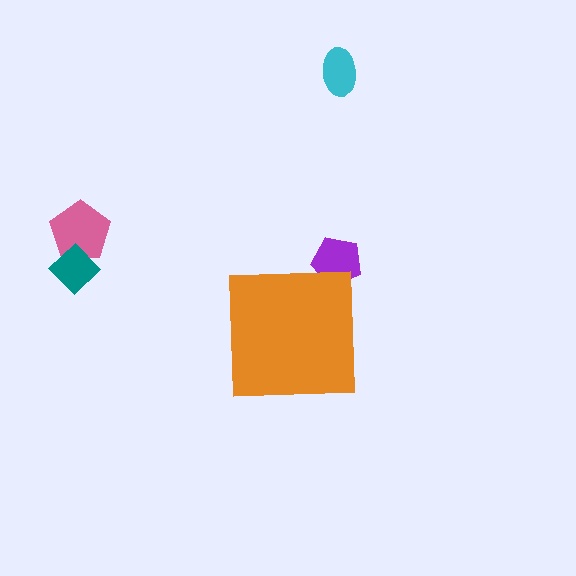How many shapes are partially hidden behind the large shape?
1 shape is partially hidden.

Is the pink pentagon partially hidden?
No, the pink pentagon is fully visible.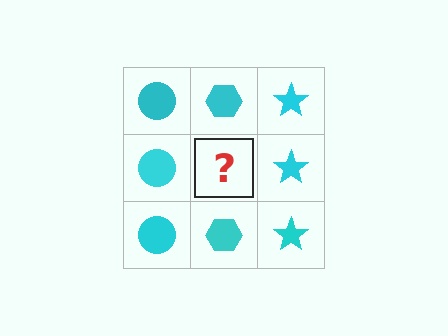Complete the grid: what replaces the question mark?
The question mark should be replaced with a cyan hexagon.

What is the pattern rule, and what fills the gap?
The rule is that each column has a consistent shape. The gap should be filled with a cyan hexagon.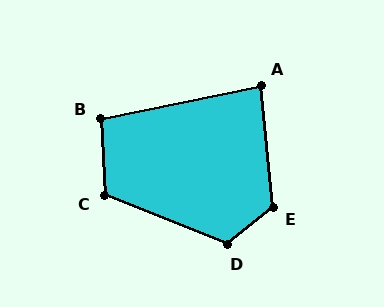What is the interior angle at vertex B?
Approximately 99 degrees (obtuse).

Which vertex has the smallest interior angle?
A, at approximately 84 degrees.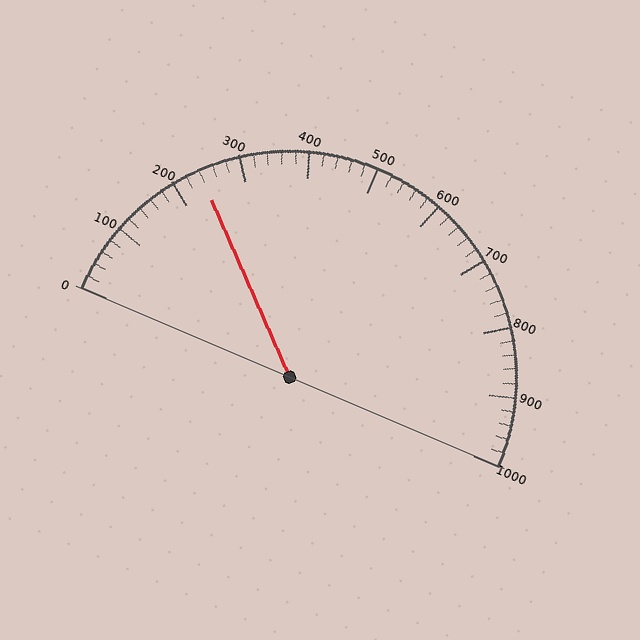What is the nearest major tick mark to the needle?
The nearest major tick mark is 200.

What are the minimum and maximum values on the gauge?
The gauge ranges from 0 to 1000.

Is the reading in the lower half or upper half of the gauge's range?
The reading is in the lower half of the range (0 to 1000).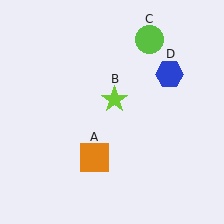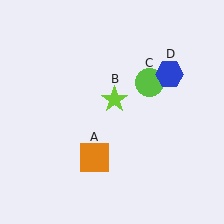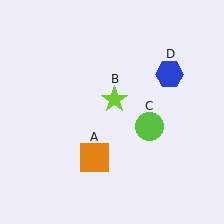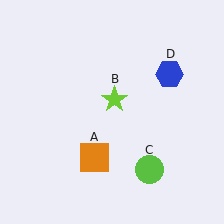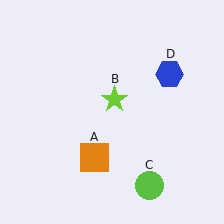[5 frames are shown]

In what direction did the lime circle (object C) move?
The lime circle (object C) moved down.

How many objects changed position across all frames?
1 object changed position: lime circle (object C).